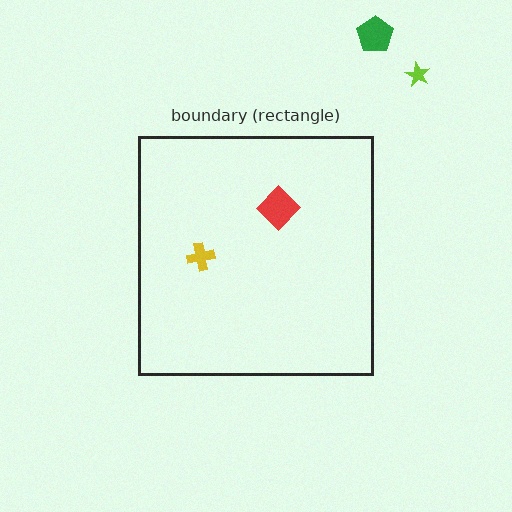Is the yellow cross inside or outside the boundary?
Inside.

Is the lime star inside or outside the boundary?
Outside.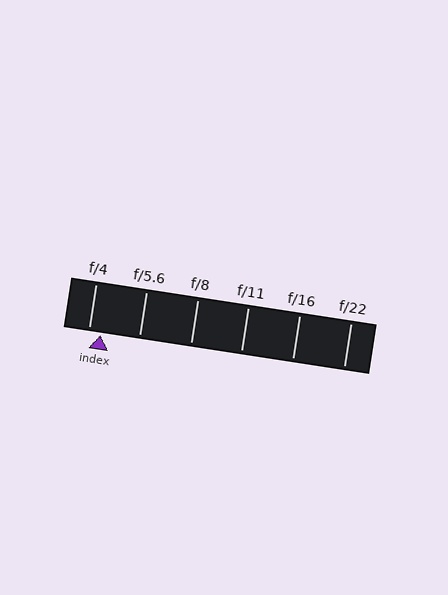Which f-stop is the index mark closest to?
The index mark is closest to f/4.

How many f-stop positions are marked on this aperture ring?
There are 6 f-stop positions marked.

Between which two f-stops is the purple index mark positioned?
The index mark is between f/4 and f/5.6.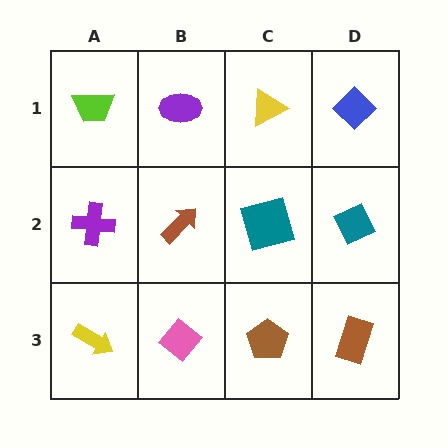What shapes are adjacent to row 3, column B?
A brown arrow (row 2, column B), a yellow arrow (row 3, column A), a brown pentagon (row 3, column C).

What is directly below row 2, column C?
A brown pentagon.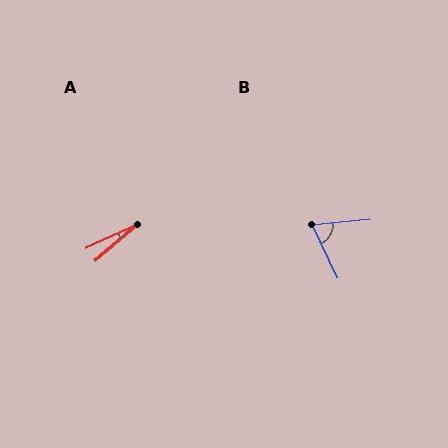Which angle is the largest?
B, at approximately 70 degrees.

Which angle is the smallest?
A, at approximately 16 degrees.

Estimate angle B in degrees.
Approximately 70 degrees.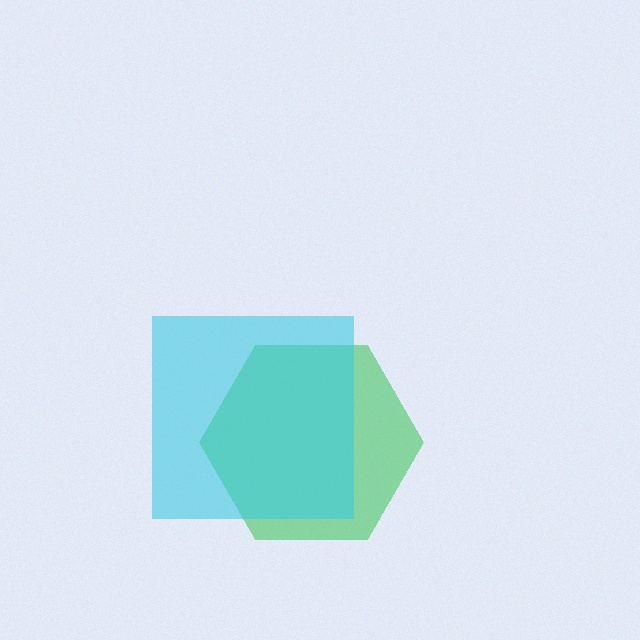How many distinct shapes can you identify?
There are 2 distinct shapes: a green hexagon, a cyan square.